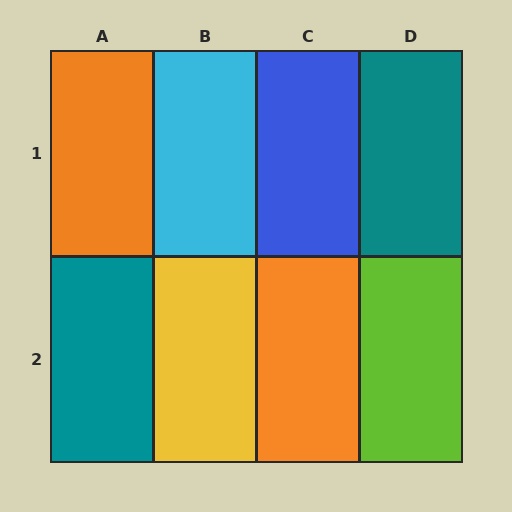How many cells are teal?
2 cells are teal.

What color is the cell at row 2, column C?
Orange.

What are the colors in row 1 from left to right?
Orange, cyan, blue, teal.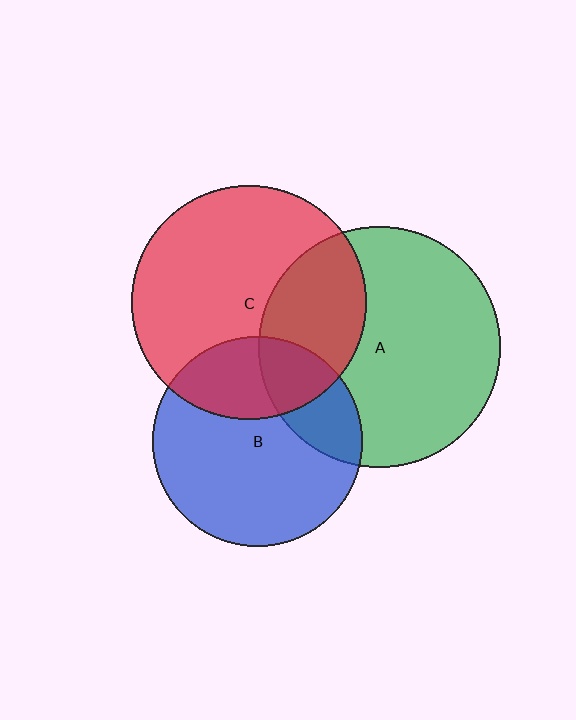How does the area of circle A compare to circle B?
Approximately 1.3 times.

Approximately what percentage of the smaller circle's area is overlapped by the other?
Approximately 30%.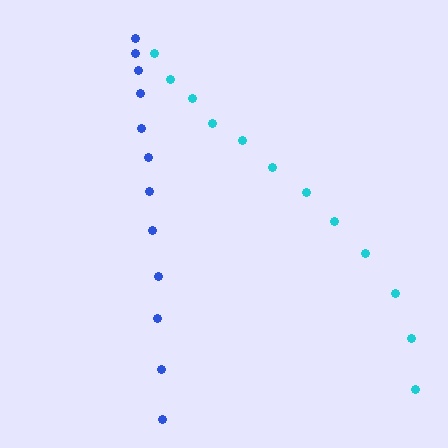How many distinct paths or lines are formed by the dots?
There are 2 distinct paths.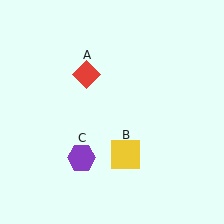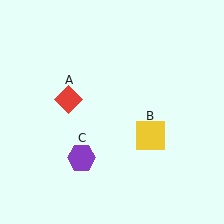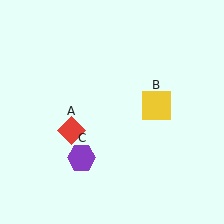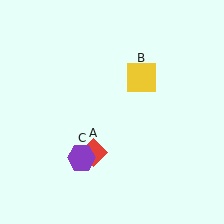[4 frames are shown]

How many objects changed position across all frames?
2 objects changed position: red diamond (object A), yellow square (object B).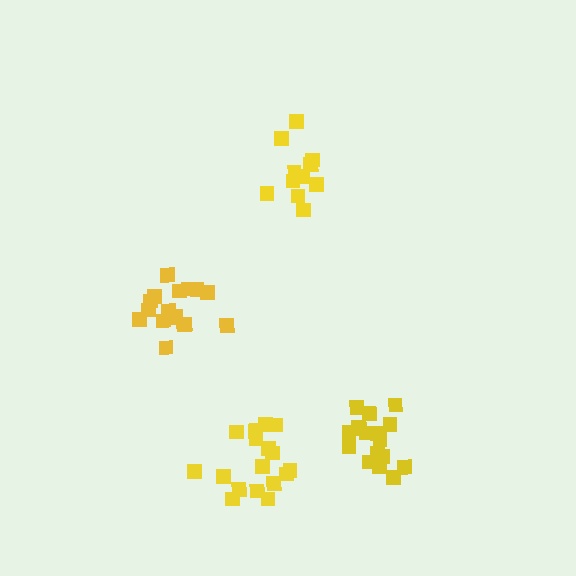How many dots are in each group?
Group 1: 11 dots, Group 2: 17 dots, Group 3: 17 dots, Group 4: 17 dots (62 total).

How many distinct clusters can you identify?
There are 4 distinct clusters.